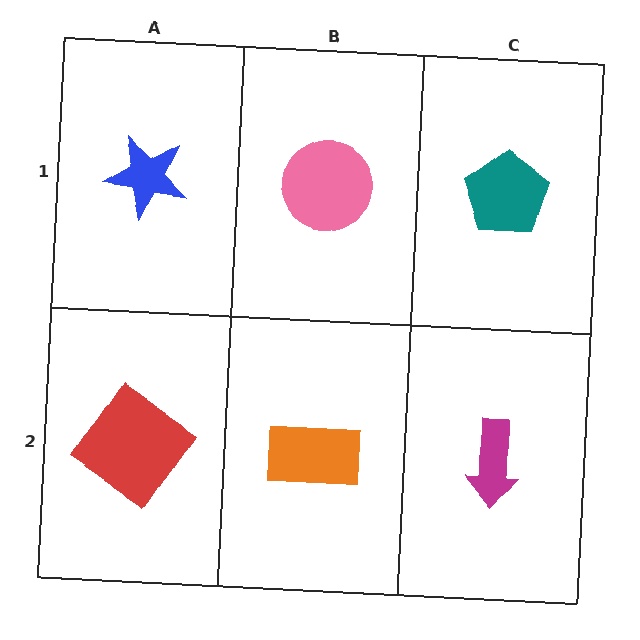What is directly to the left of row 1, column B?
A blue star.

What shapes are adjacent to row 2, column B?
A pink circle (row 1, column B), a red diamond (row 2, column A), a magenta arrow (row 2, column C).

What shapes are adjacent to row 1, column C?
A magenta arrow (row 2, column C), a pink circle (row 1, column B).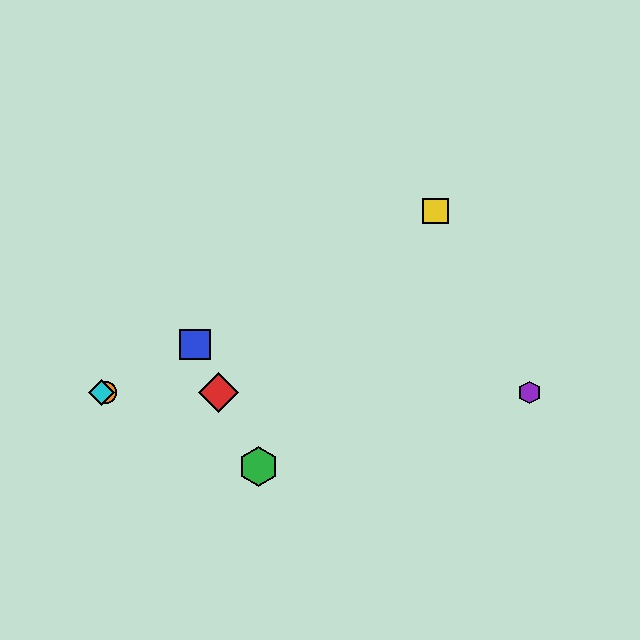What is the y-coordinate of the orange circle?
The orange circle is at y≈393.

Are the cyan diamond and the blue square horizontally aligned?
No, the cyan diamond is at y≈393 and the blue square is at y≈344.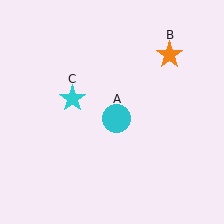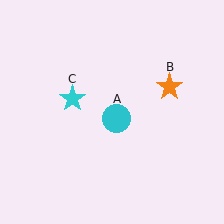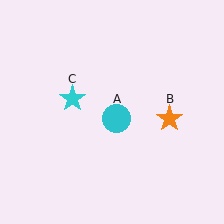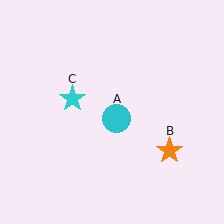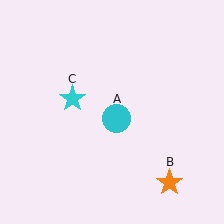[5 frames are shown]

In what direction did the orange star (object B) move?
The orange star (object B) moved down.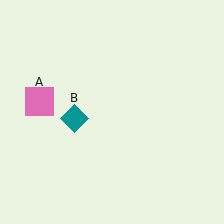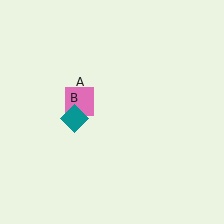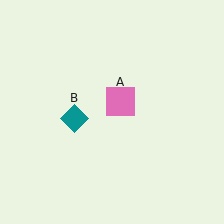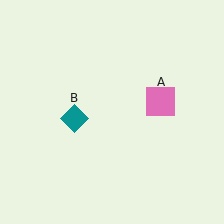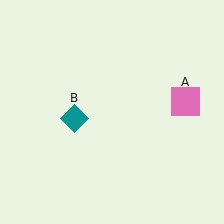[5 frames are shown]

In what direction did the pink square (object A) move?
The pink square (object A) moved right.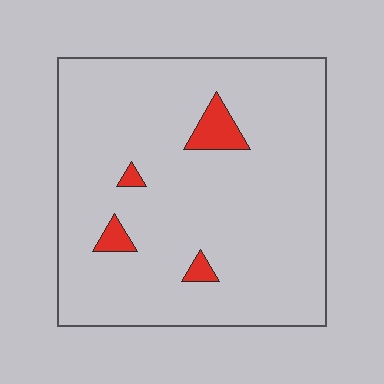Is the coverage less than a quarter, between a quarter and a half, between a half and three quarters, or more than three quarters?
Less than a quarter.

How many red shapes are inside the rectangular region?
4.